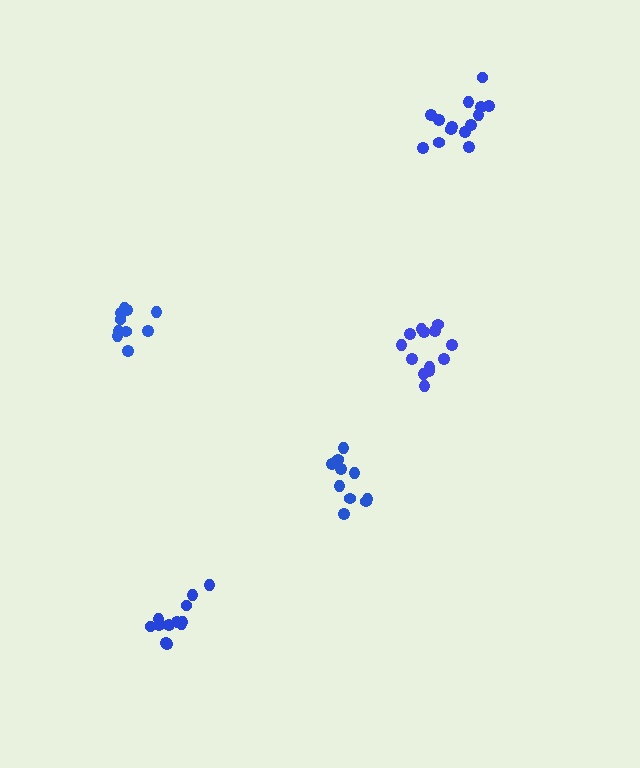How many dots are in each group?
Group 1: 13 dots, Group 2: 10 dots, Group 3: 10 dots, Group 4: 14 dots, Group 5: 12 dots (59 total).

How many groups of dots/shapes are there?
There are 5 groups.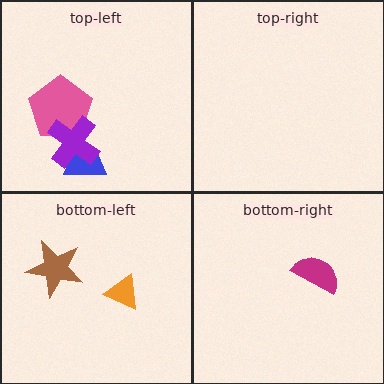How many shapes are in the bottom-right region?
1.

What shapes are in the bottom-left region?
The brown star, the orange triangle.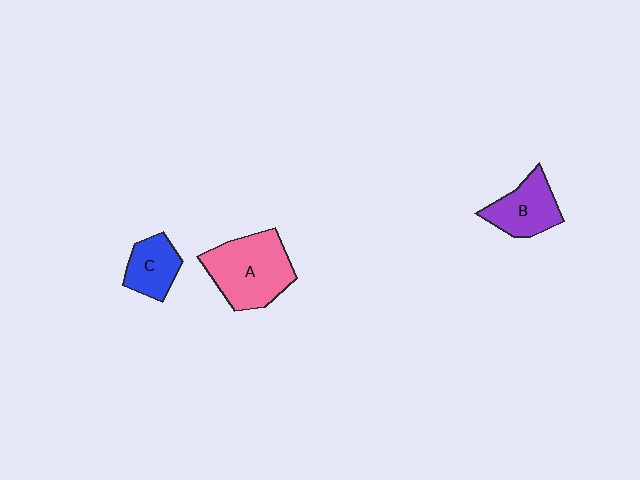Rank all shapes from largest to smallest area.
From largest to smallest: A (pink), B (purple), C (blue).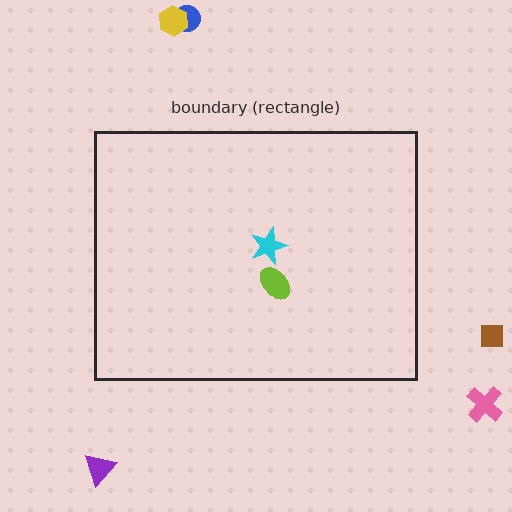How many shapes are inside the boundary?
2 inside, 5 outside.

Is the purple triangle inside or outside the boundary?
Outside.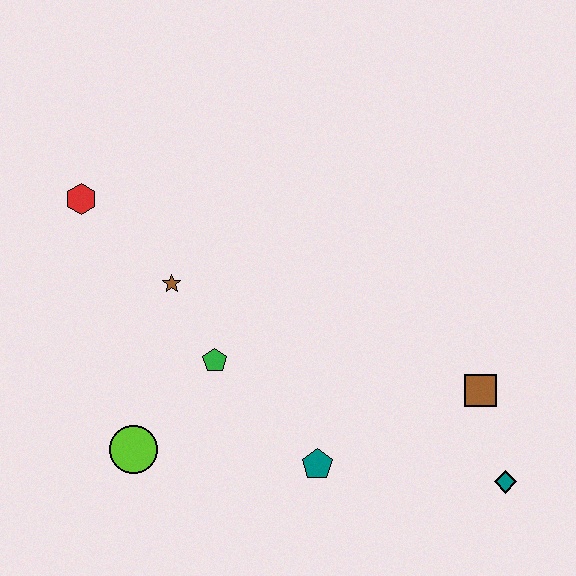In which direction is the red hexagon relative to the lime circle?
The red hexagon is above the lime circle.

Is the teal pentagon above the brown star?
No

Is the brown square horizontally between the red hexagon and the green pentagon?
No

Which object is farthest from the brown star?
The teal diamond is farthest from the brown star.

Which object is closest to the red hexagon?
The brown star is closest to the red hexagon.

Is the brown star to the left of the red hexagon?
No